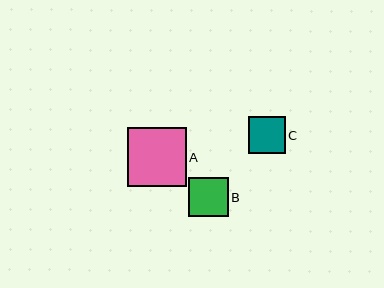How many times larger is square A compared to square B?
Square A is approximately 1.5 times the size of square B.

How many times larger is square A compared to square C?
Square A is approximately 1.6 times the size of square C.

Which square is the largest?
Square A is the largest with a size of approximately 59 pixels.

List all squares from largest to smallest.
From largest to smallest: A, B, C.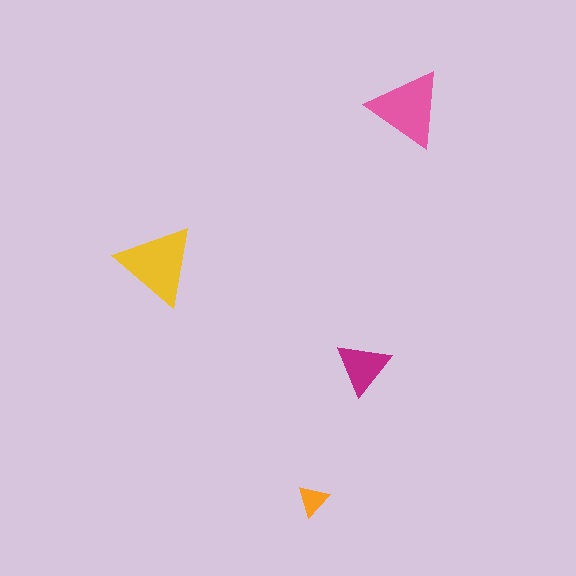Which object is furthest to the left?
The yellow triangle is leftmost.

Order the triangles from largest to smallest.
the yellow one, the pink one, the magenta one, the orange one.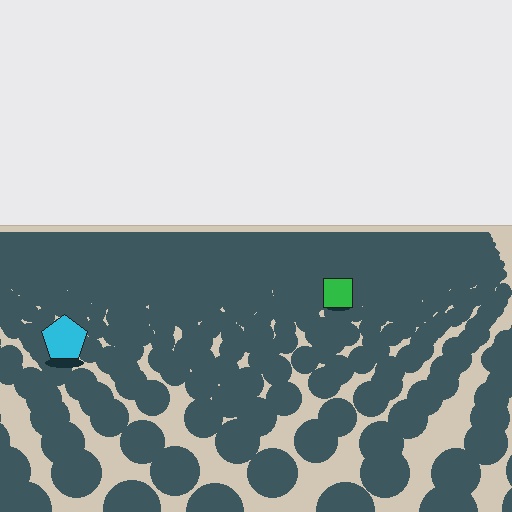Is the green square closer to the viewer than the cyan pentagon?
No. The cyan pentagon is closer — you can tell from the texture gradient: the ground texture is coarser near it.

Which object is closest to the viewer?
The cyan pentagon is closest. The texture marks near it are larger and more spread out.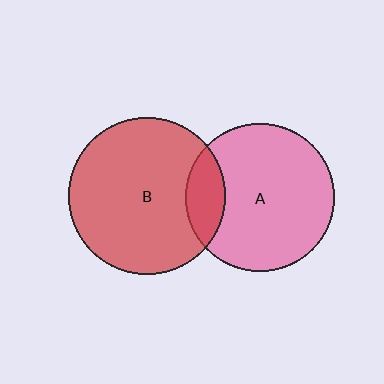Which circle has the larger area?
Circle B (red).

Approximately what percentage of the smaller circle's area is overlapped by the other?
Approximately 15%.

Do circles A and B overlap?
Yes.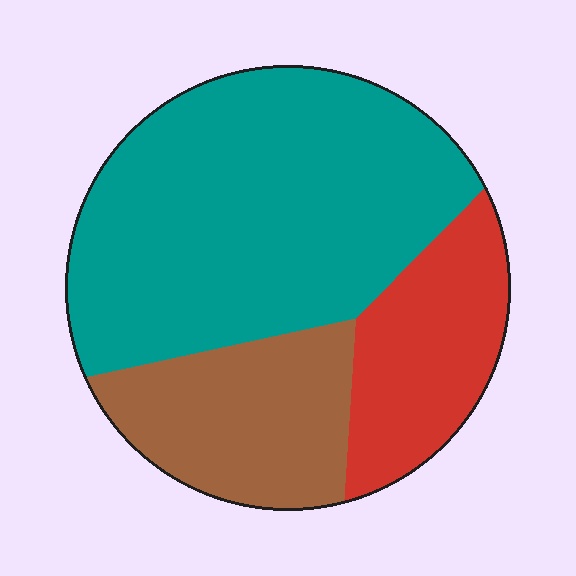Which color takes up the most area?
Teal, at roughly 55%.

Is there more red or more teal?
Teal.